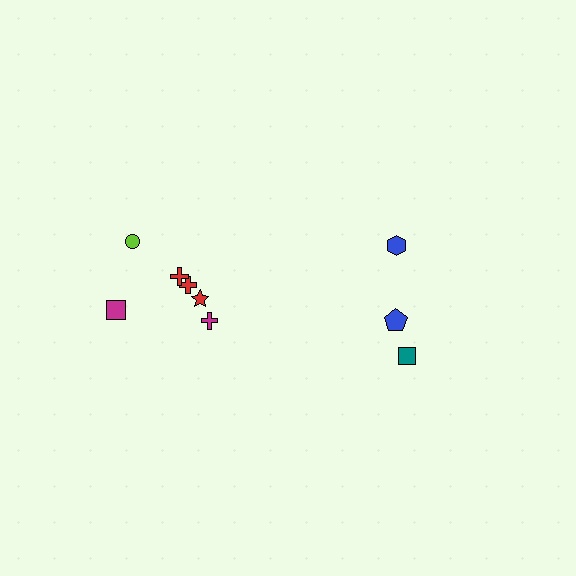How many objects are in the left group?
There are 6 objects.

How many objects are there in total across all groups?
There are 9 objects.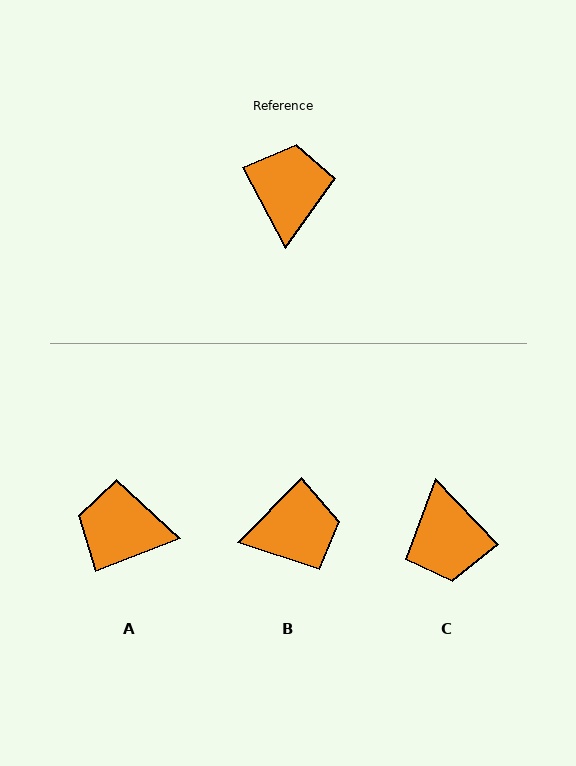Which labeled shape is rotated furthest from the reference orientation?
C, about 164 degrees away.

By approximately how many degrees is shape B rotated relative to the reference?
Approximately 72 degrees clockwise.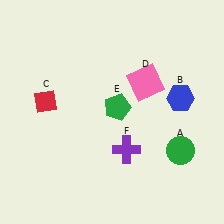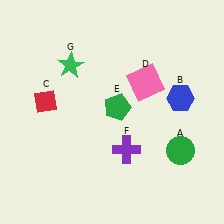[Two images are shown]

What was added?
A green star (G) was added in Image 2.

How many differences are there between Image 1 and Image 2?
There is 1 difference between the two images.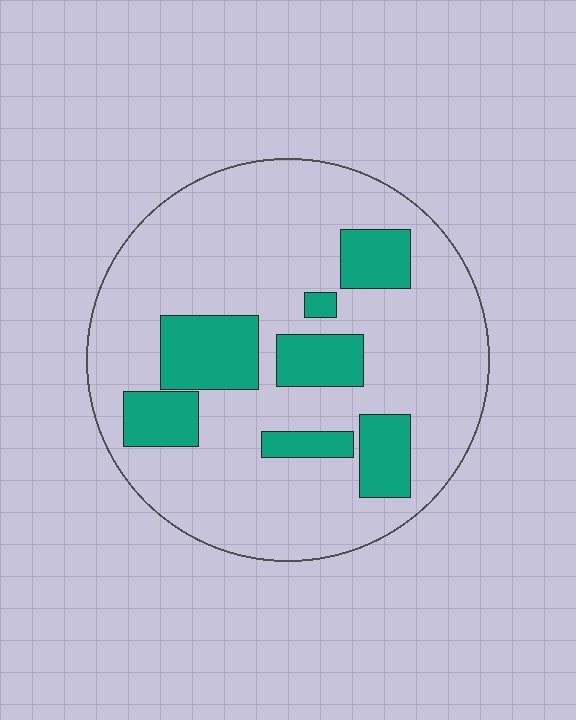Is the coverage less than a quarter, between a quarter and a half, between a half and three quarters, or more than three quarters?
Less than a quarter.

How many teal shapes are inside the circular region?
7.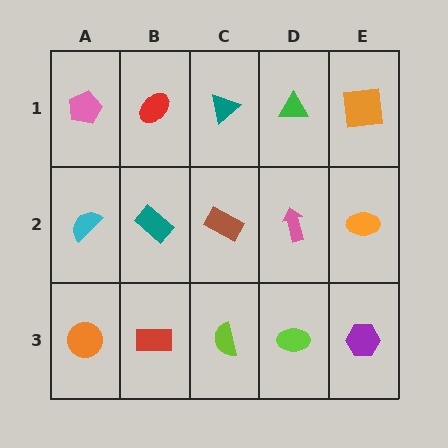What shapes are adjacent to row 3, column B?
A teal rectangle (row 2, column B), an orange circle (row 3, column A), a lime semicircle (row 3, column C).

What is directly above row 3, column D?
A pink arrow.